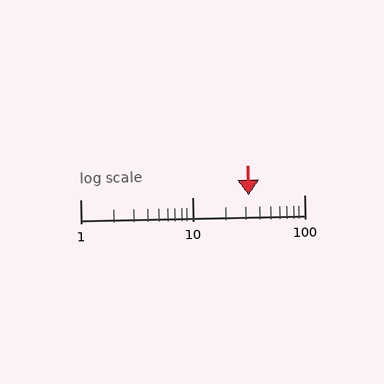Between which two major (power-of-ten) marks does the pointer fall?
The pointer is between 10 and 100.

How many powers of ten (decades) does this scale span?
The scale spans 2 decades, from 1 to 100.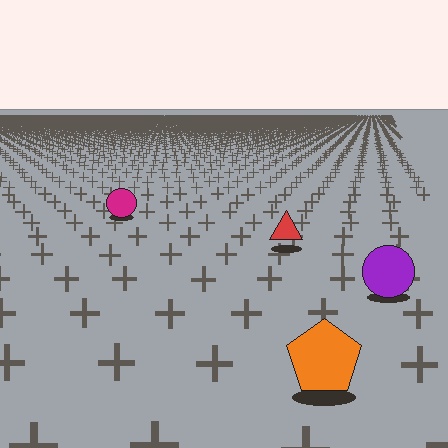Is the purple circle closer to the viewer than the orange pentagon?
No. The orange pentagon is closer — you can tell from the texture gradient: the ground texture is coarser near it.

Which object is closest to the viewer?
The orange pentagon is closest. The texture marks near it are larger and more spread out.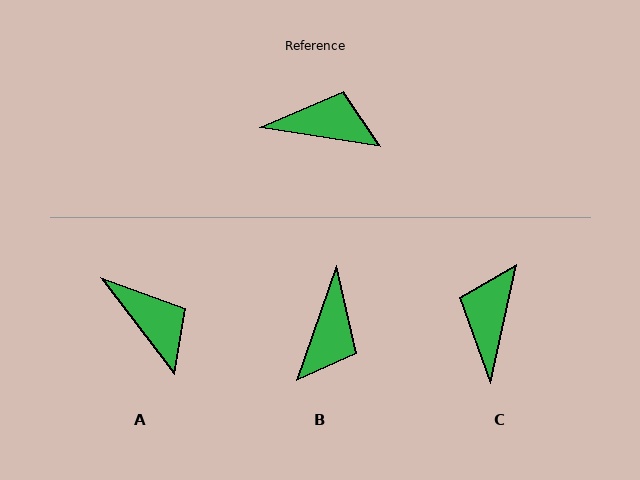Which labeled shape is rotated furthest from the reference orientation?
B, about 101 degrees away.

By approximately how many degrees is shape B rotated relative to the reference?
Approximately 101 degrees clockwise.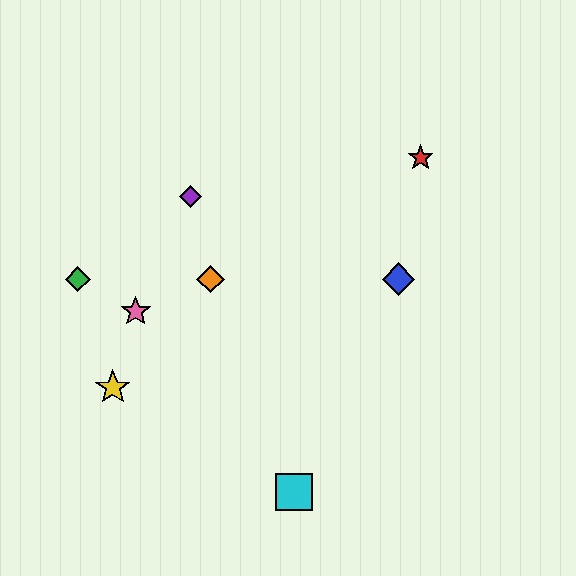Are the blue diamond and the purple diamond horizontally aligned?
No, the blue diamond is at y≈279 and the purple diamond is at y≈197.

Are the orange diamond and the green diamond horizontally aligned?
Yes, both are at y≈279.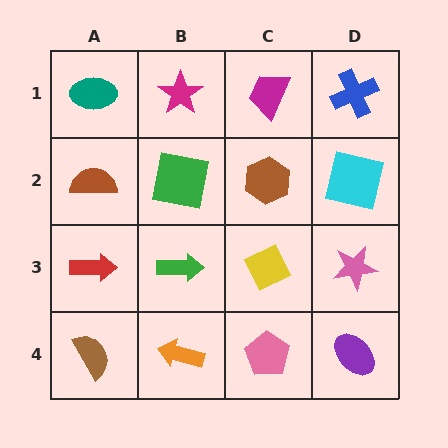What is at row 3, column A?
A red arrow.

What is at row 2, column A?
A brown semicircle.